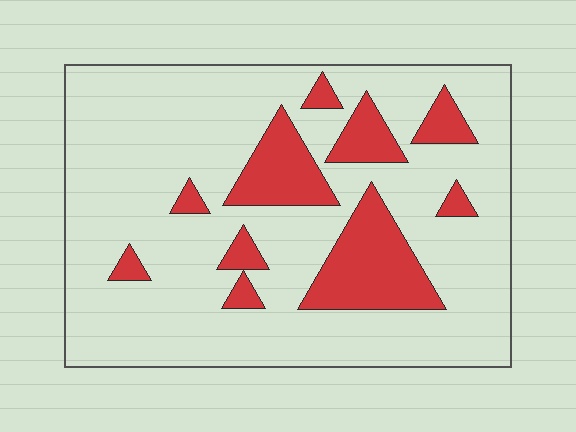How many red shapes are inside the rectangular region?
10.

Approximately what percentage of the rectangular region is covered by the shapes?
Approximately 20%.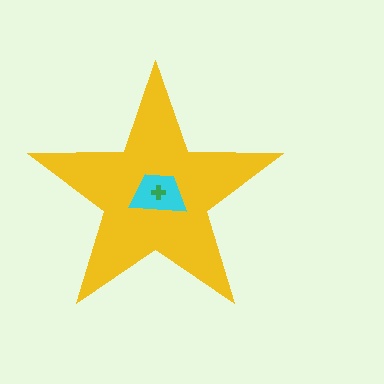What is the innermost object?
The green cross.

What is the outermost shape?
The yellow star.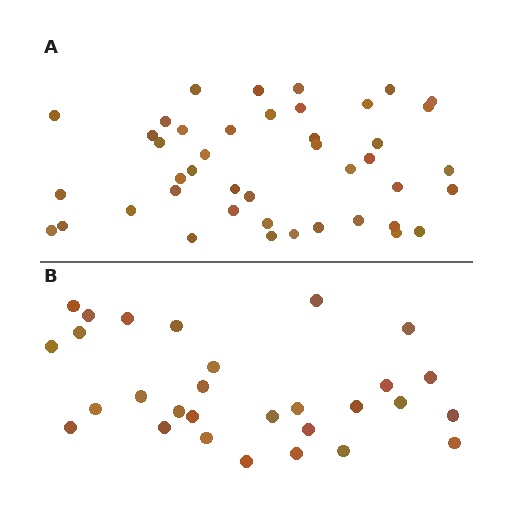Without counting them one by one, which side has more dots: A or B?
Region A (the top region) has more dots.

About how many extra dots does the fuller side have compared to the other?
Region A has approximately 15 more dots than region B.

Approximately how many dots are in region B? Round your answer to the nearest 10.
About 30 dots. (The exact count is 29, which rounds to 30.)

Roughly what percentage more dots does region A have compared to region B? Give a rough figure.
About 50% more.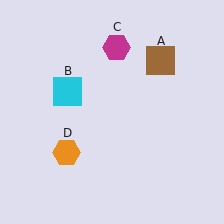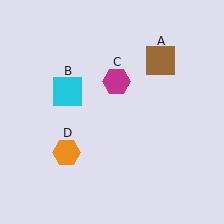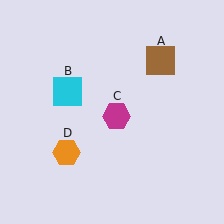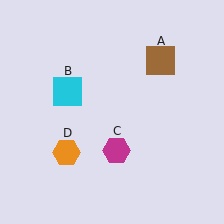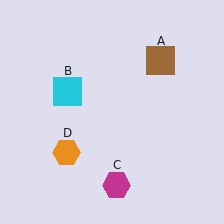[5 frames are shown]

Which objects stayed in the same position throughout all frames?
Brown square (object A) and cyan square (object B) and orange hexagon (object D) remained stationary.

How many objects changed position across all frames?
1 object changed position: magenta hexagon (object C).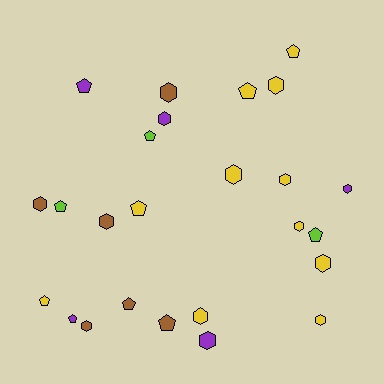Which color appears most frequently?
Yellow, with 11 objects.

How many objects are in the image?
There are 25 objects.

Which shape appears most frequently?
Hexagon, with 14 objects.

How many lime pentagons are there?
There are 3 lime pentagons.